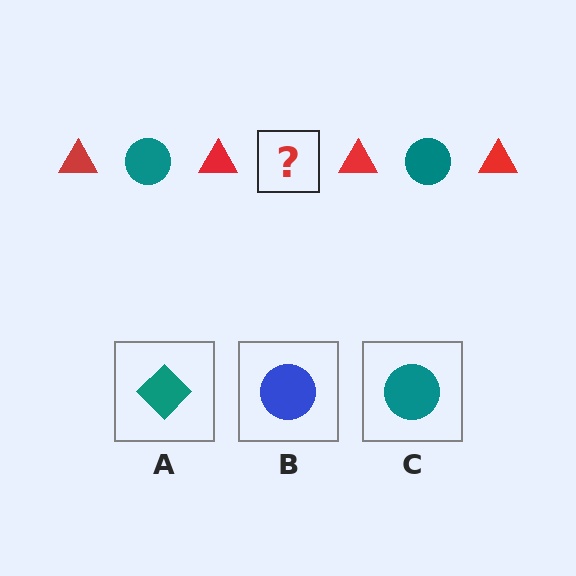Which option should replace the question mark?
Option C.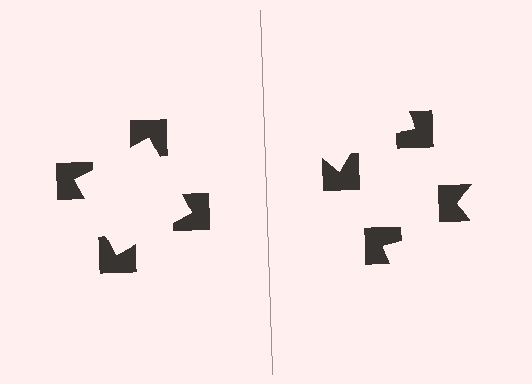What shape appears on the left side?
An illusory square.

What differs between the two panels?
The notched squares are positioned identically on both sides; only the wedge orientations differ. On the left they align to a square; on the right they are misaligned.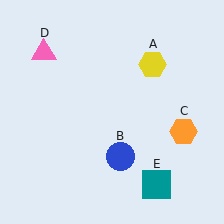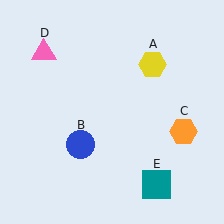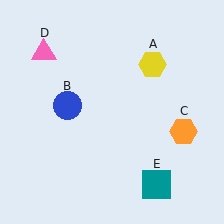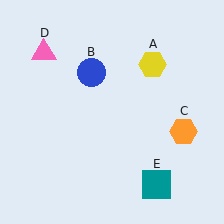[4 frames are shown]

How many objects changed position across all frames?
1 object changed position: blue circle (object B).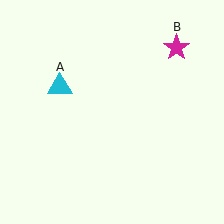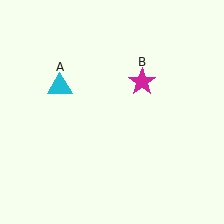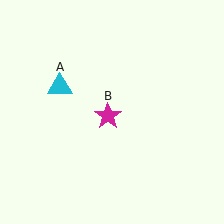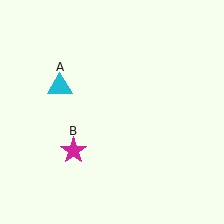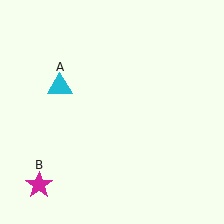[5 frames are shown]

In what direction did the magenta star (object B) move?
The magenta star (object B) moved down and to the left.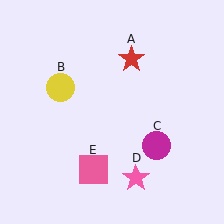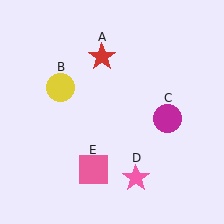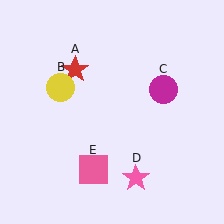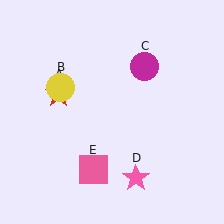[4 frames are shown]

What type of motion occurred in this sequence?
The red star (object A), magenta circle (object C) rotated counterclockwise around the center of the scene.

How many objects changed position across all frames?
2 objects changed position: red star (object A), magenta circle (object C).